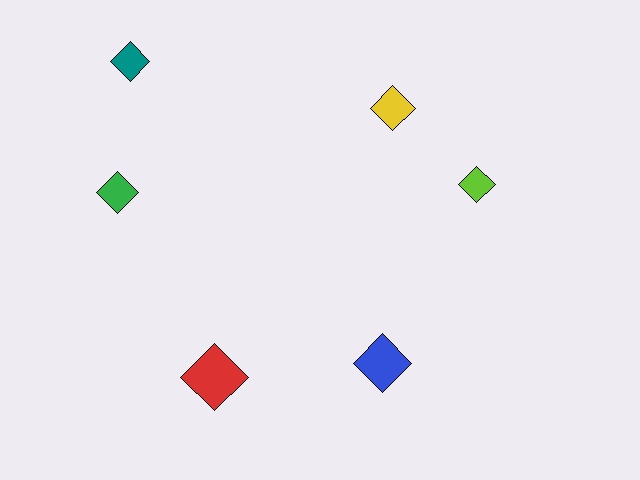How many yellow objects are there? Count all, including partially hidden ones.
There is 1 yellow object.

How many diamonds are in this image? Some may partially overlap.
There are 6 diamonds.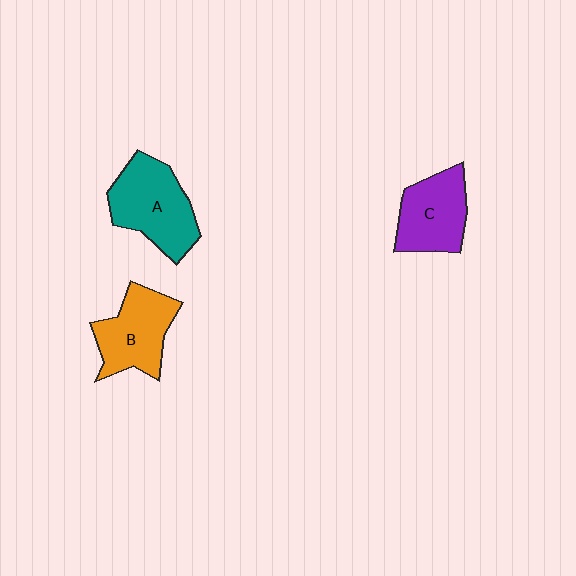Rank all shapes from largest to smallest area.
From largest to smallest: A (teal), B (orange), C (purple).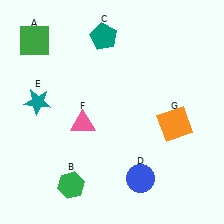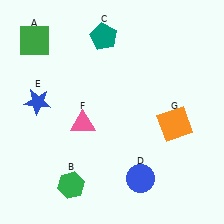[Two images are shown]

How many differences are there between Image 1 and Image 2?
There is 1 difference between the two images.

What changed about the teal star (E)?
In Image 1, E is teal. In Image 2, it changed to blue.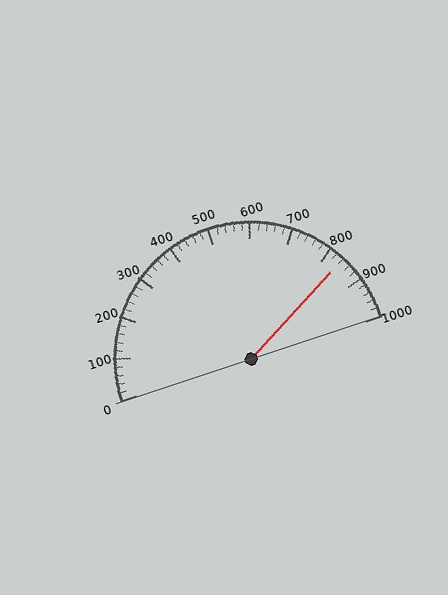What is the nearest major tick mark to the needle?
The nearest major tick mark is 800.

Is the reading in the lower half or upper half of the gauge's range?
The reading is in the upper half of the range (0 to 1000).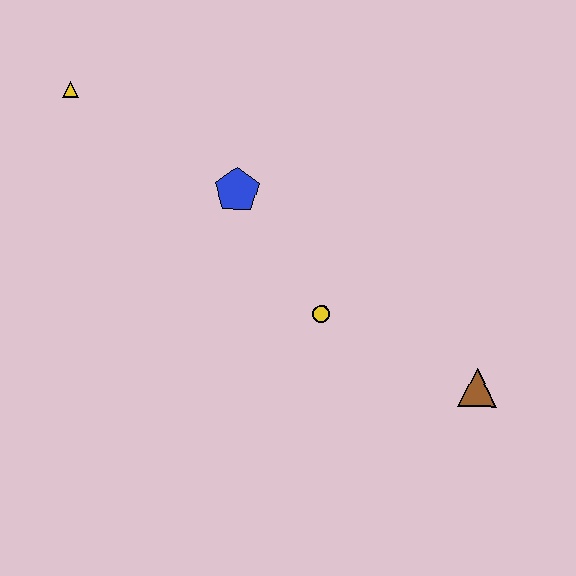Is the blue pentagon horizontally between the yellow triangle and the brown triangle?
Yes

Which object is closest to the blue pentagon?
The yellow circle is closest to the blue pentagon.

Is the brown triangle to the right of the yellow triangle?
Yes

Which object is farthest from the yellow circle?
The yellow triangle is farthest from the yellow circle.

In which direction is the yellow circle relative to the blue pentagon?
The yellow circle is below the blue pentagon.